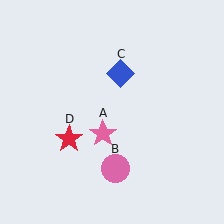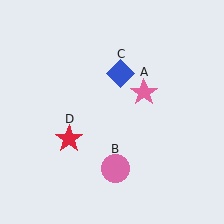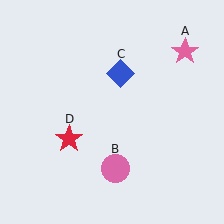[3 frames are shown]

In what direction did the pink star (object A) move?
The pink star (object A) moved up and to the right.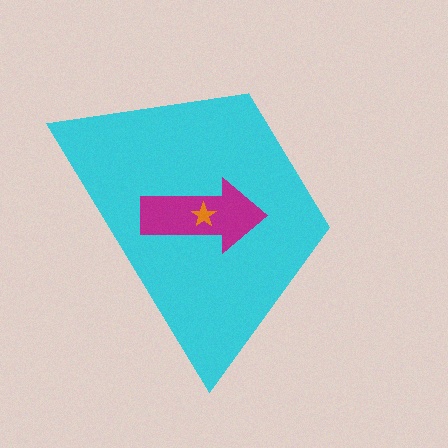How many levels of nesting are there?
3.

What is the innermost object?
The orange star.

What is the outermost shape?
The cyan trapezoid.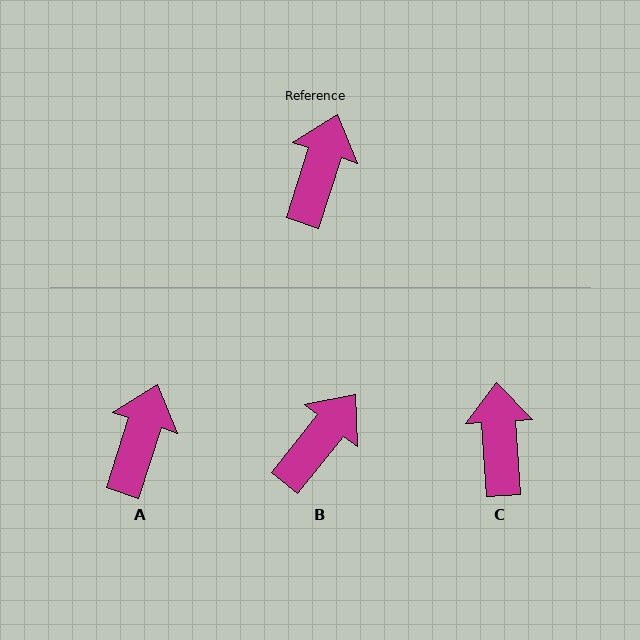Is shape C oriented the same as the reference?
No, it is off by about 21 degrees.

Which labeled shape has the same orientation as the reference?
A.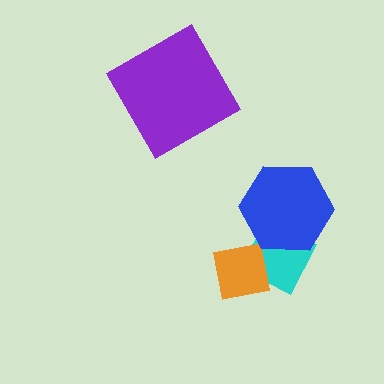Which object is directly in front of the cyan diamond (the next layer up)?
The orange square is directly in front of the cyan diamond.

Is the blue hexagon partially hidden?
No, no other shape covers it.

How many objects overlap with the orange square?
1 object overlaps with the orange square.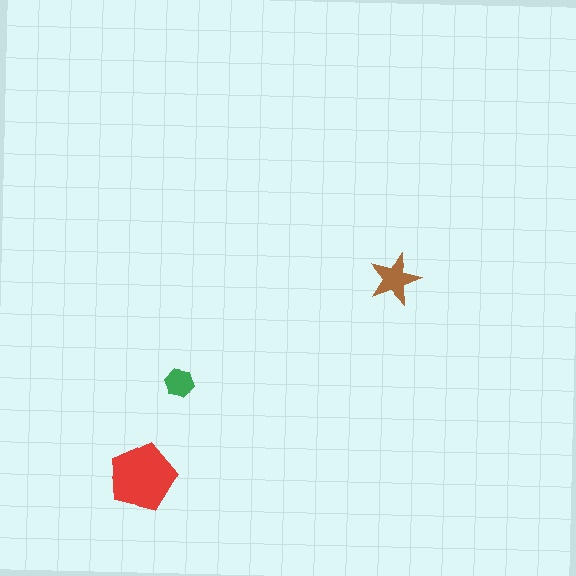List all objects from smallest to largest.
The green hexagon, the brown star, the red pentagon.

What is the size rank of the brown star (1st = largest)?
2nd.